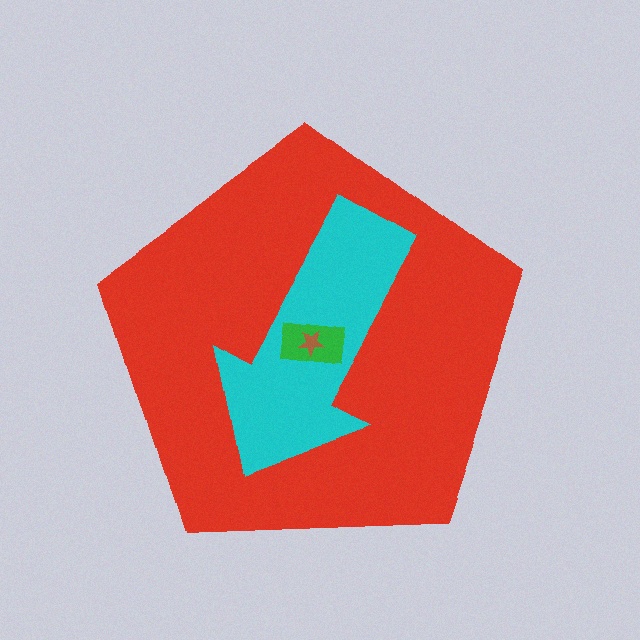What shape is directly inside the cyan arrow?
The green rectangle.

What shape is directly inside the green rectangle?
The brown star.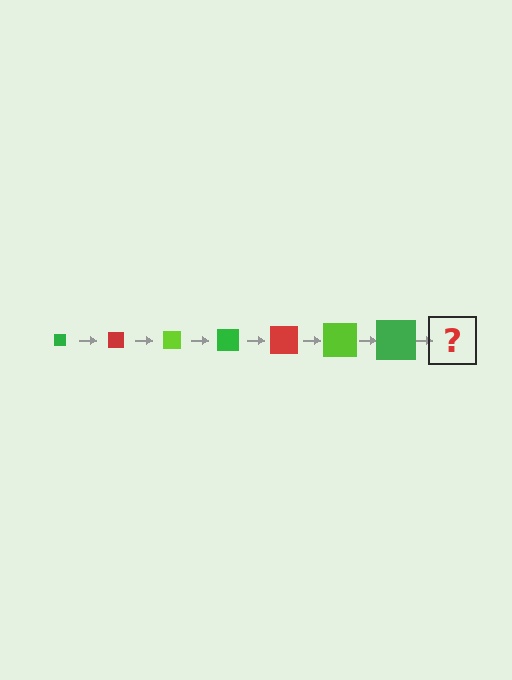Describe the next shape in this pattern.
It should be a red square, larger than the previous one.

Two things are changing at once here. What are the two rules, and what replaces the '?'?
The two rules are that the square grows larger each step and the color cycles through green, red, and lime. The '?' should be a red square, larger than the previous one.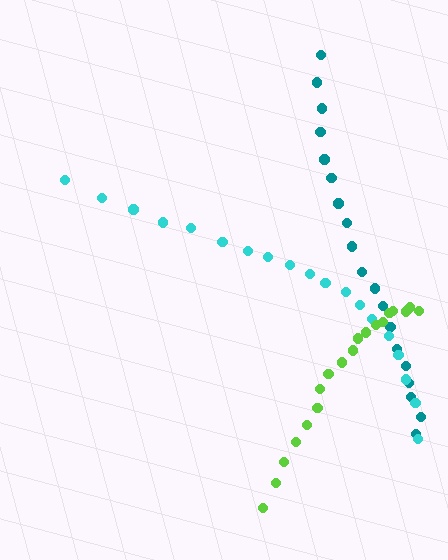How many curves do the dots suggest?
There are 3 distinct paths.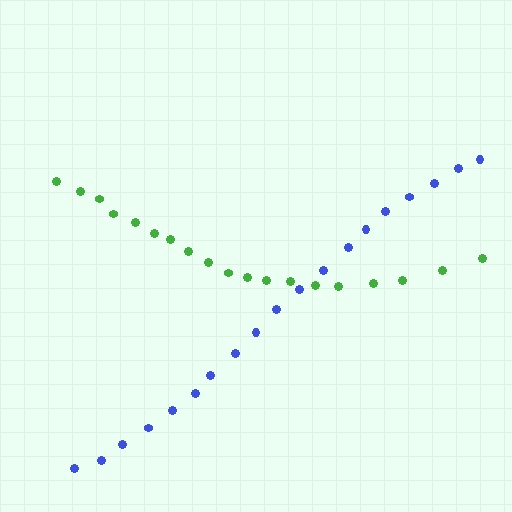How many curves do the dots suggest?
There are 2 distinct paths.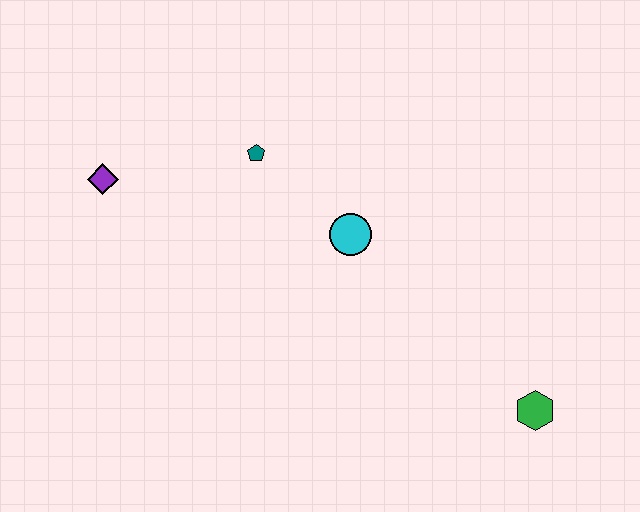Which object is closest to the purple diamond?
The teal pentagon is closest to the purple diamond.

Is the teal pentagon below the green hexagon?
No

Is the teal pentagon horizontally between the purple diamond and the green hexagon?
Yes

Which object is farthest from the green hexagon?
The purple diamond is farthest from the green hexagon.